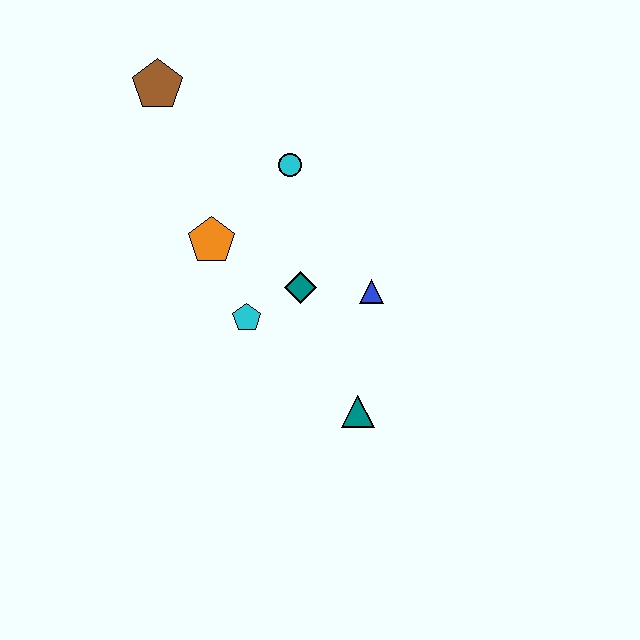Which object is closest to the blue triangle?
The teal diamond is closest to the blue triangle.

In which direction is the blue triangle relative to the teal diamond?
The blue triangle is to the right of the teal diamond.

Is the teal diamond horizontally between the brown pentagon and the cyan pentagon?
No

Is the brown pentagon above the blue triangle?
Yes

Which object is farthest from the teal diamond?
The brown pentagon is farthest from the teal diamond.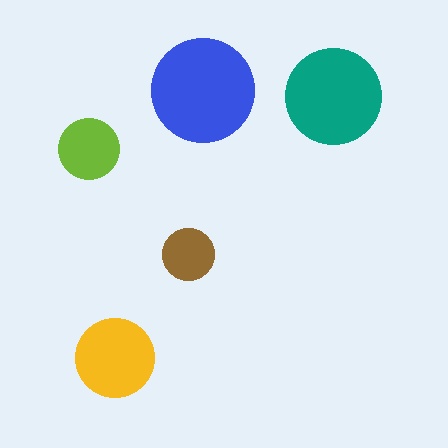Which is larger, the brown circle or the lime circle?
The lime one.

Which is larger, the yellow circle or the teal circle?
The teal one.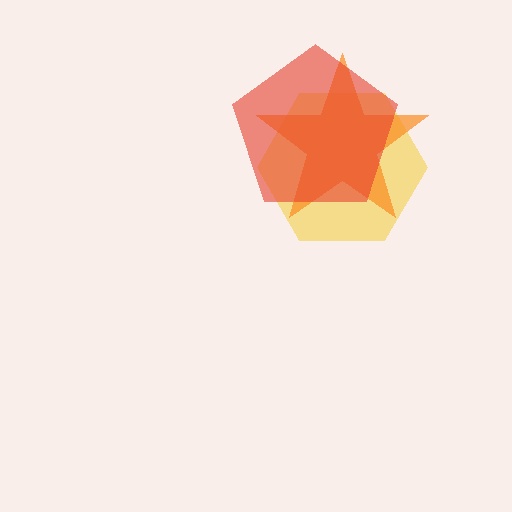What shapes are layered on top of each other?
The layered shapes are: a yellow hexagon, an orange star, a red pentagon.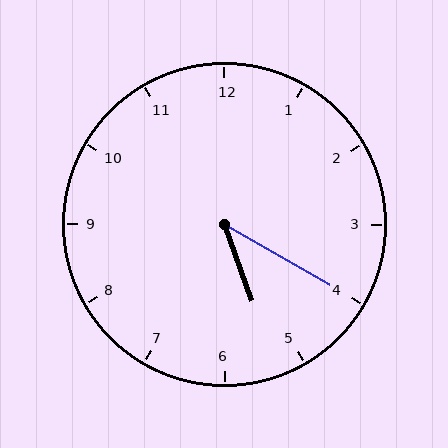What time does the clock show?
5:20.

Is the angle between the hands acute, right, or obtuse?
It is acute.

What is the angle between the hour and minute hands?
Approximately 40 degrees.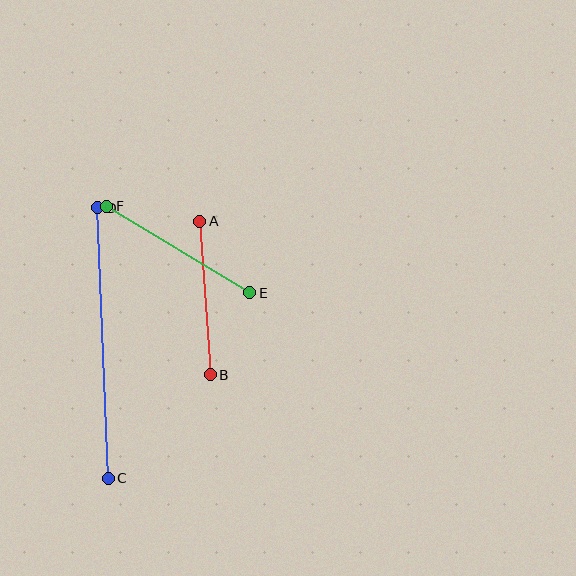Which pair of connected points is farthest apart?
Points C and D are farthest apart.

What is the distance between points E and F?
The distance is approximately 167 pixels.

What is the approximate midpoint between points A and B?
The midpoint is at approximately (205, 298) pixels.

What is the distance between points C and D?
The distance is approximately 271 pixels.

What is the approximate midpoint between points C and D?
The midpoint is at approximately (103, 343) pixels.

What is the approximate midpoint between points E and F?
The midpoint is at approximately (178, 249) pixels.